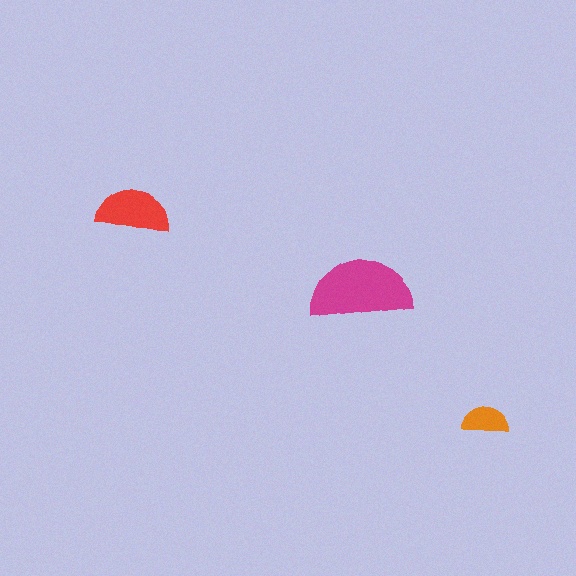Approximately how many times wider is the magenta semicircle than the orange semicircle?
About 2 times wider.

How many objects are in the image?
There are 3 objects in the image.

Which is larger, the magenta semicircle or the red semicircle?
The magenta one.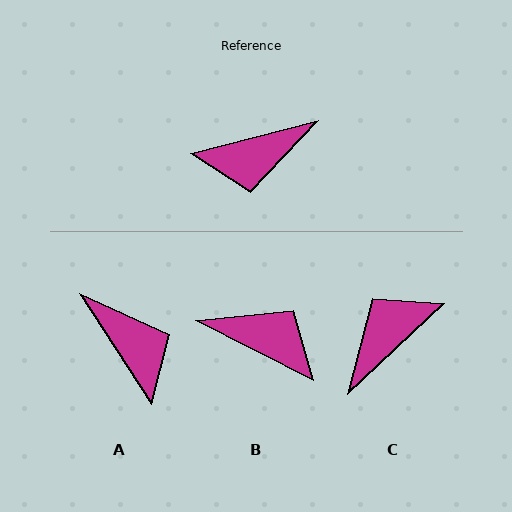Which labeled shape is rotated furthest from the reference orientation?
C, about 151 degrees away.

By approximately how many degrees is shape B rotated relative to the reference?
Approximately 139 degrees counter-clockwise.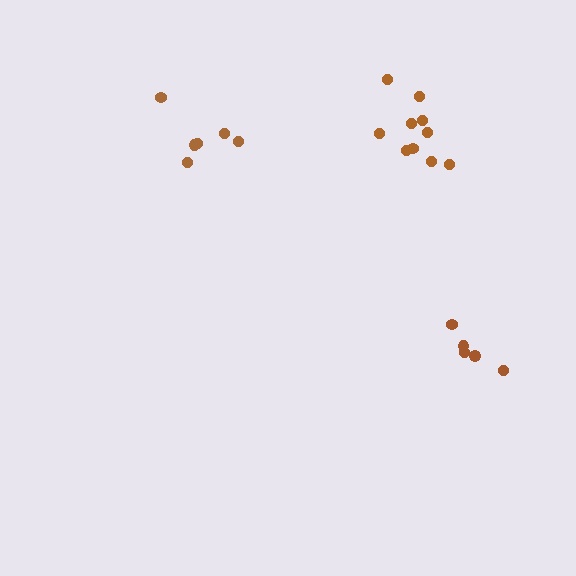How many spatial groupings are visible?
There are 3 spatial groupings.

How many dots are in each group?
Group 1: 5 dots, Group 2: 10 dots, Group 3: 6 dots (21 total).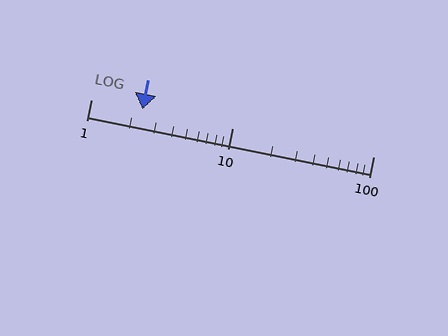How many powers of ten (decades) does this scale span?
The scale spans 2 decades, from 1 to 100.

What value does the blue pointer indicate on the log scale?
The pointer indicates approximately 2.3.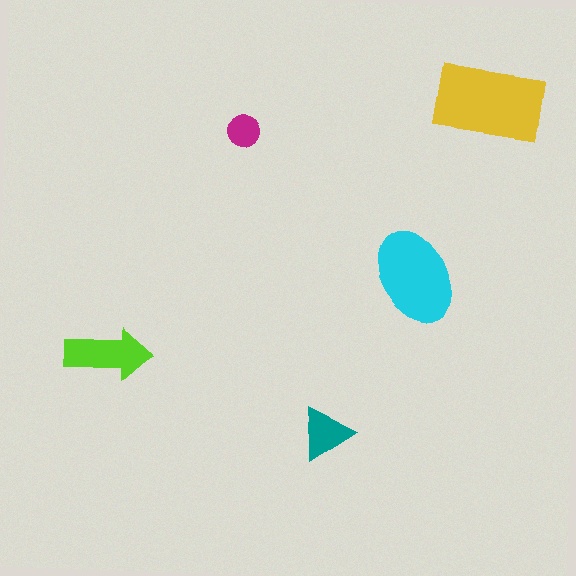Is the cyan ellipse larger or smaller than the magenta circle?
Larger.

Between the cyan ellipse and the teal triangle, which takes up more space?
The cyan ellipse.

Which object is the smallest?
The magenta circle.